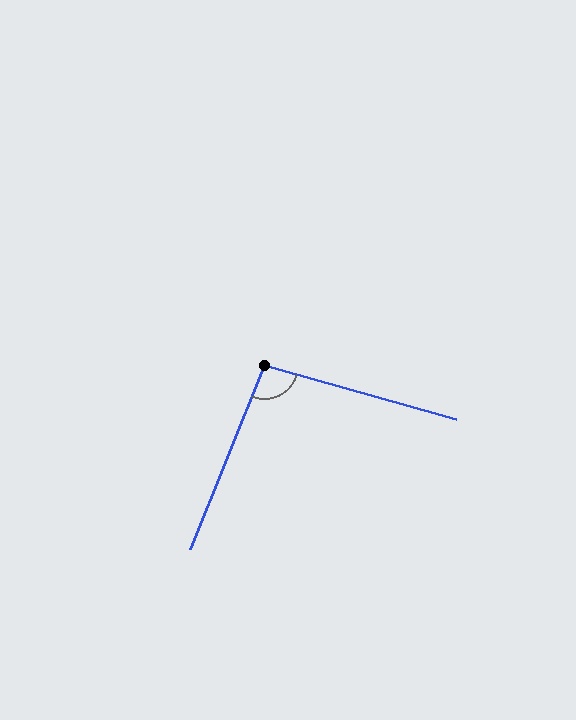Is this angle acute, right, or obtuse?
It is obtuse.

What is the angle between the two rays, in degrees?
Approximately 96 degrees.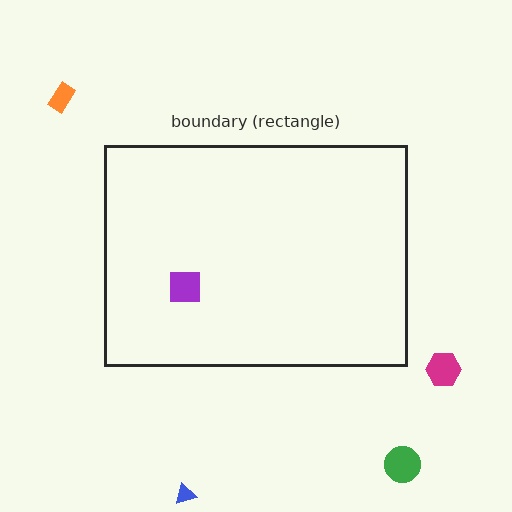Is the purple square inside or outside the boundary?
Inside.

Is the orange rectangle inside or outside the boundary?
Outside.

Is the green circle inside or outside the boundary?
Outside.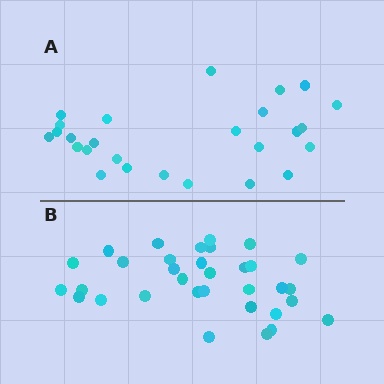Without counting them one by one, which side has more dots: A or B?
Region B (the bottom region) has more dots.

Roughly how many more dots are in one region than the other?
Region B has roughly 8 or so more dots than region A.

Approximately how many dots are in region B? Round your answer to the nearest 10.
About 30 dots. (The exact count is 33, which rounds to 30.)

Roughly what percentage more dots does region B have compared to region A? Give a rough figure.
About 25% more.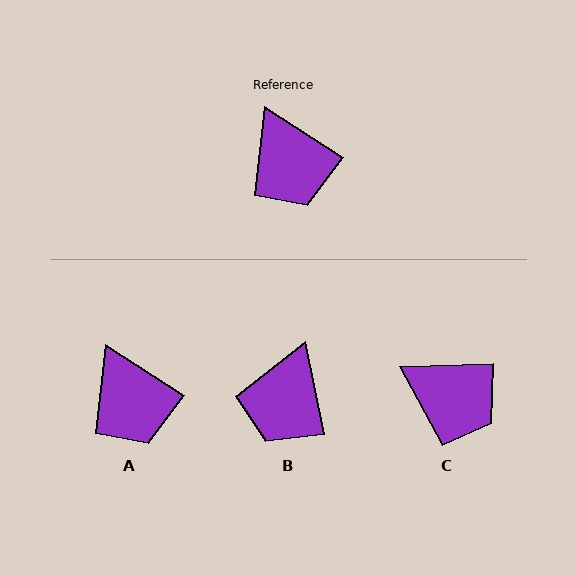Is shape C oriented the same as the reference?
No, it is off by about 35 degrees.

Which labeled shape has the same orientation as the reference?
A.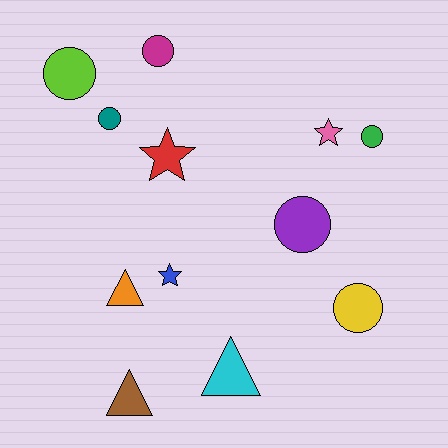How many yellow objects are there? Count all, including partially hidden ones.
There is 1 yellow object.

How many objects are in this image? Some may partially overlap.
There are 12 objects.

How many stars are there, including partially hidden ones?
There are 3 stars.